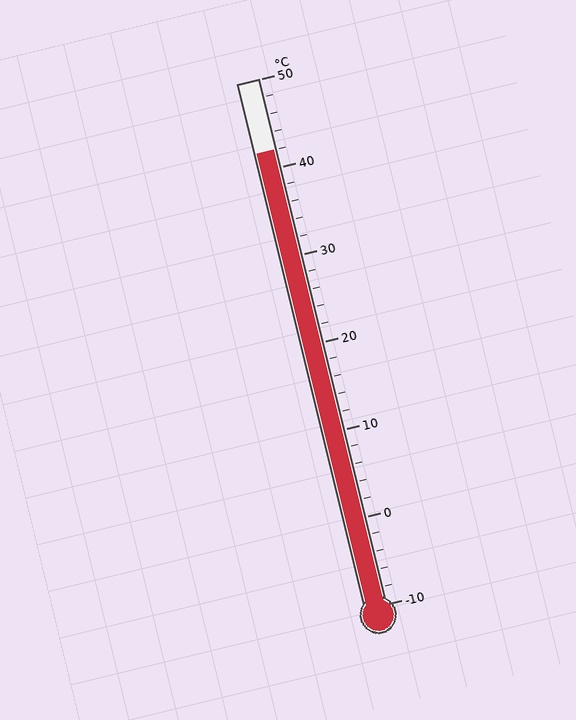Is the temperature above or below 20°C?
The temperature is above 20°C.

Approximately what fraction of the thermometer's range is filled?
The thermometer is filled to approximately 85% of its range.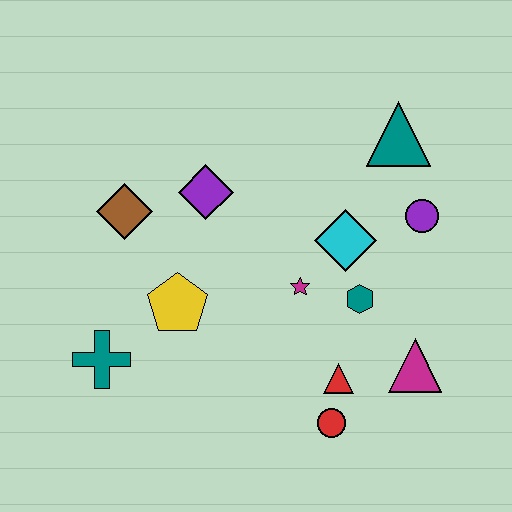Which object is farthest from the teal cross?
The teal triangle is farthest from the teal cross.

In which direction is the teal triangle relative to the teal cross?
The teal triangle is to the right of the teal cross.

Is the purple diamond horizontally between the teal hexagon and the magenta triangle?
No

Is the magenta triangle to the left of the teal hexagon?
No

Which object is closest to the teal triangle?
The purple circle is closest to the teal triangle.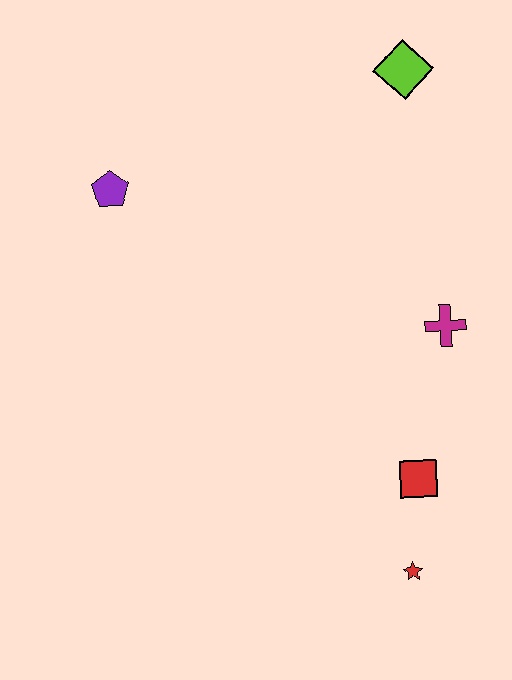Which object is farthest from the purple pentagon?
The red star is farthest from the purple pentagon.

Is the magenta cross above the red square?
Yes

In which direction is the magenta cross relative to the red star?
The magenta cross is above the red star.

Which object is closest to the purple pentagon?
The lime diamond is closest to the purple pentagon.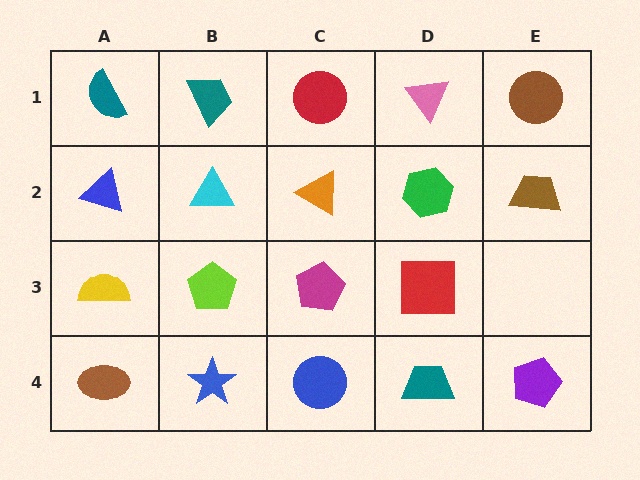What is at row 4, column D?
A teal trapezoid.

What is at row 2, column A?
A blue triangle.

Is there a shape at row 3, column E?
No, that cell is empty.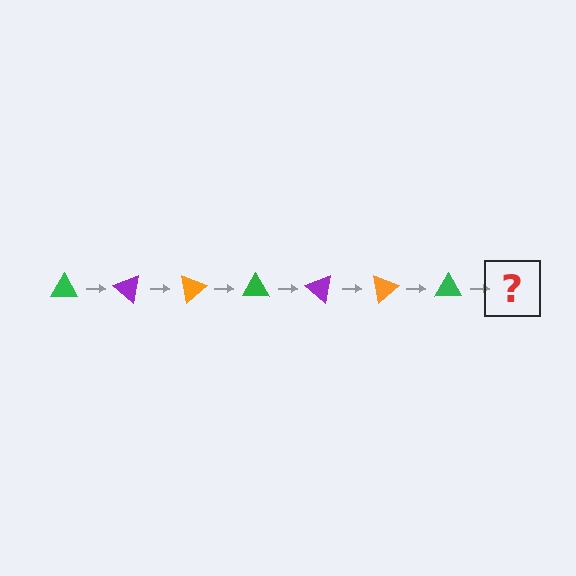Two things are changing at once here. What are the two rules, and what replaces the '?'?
The two rules are that it rotates 40 degrees each step and the color cycles through green, purple, and orange. The '?' should be a purple triangle, rotated 280 degrees from the start.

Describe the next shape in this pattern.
It should be a purple triangle, rotated 280 degrees from the start.